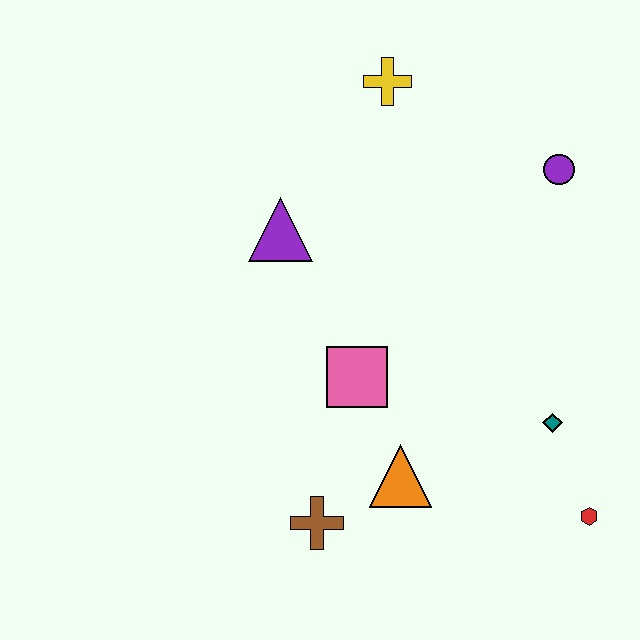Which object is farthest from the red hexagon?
The yellow cross is farthest from the red hexagon.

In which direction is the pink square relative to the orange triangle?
The pink square is above the orange triangle.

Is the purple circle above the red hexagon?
Yes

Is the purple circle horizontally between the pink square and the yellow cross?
No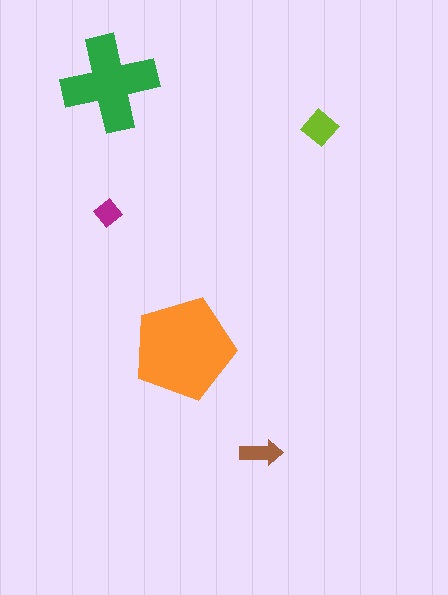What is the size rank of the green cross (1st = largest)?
2nd.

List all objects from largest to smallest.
The orange pentagon, the green cross, the lime diamond, the brown arrow, the magenta diamond.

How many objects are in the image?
There are 5 objects in the image.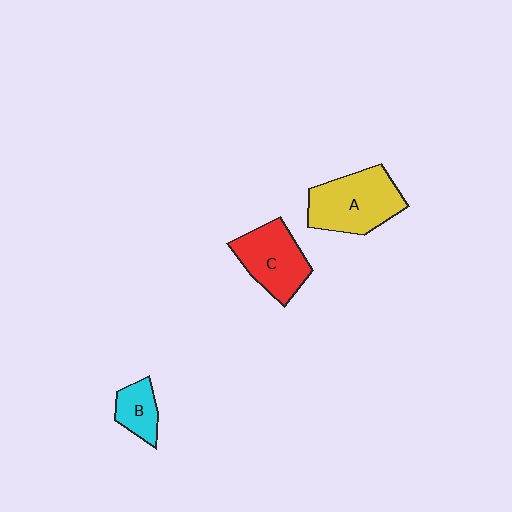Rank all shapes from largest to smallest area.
From largest to smallest: A (yellow), C (red), B (cyan).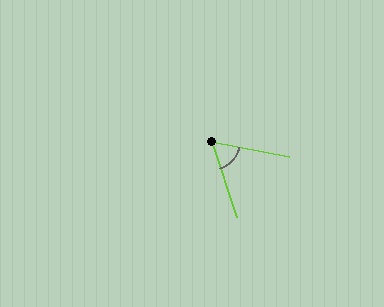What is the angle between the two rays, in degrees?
Approximately 61 degrees.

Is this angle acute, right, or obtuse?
It is acute.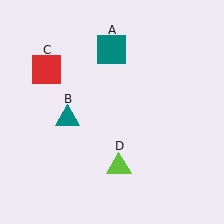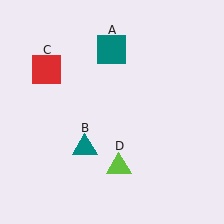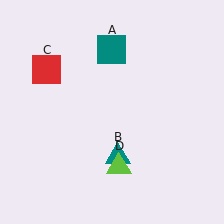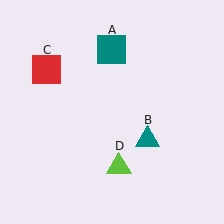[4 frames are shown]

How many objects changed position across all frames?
1 object changed position: teal triangle (object B).